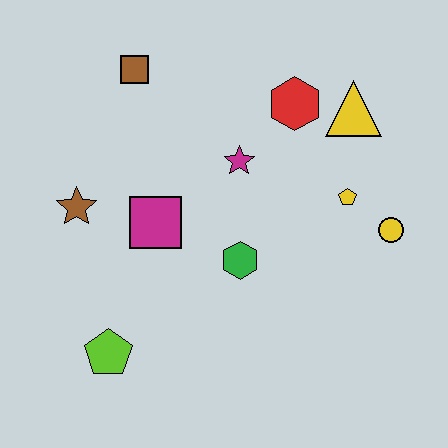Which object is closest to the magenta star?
The red hexagon is closest to the magenta star.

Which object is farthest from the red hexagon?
The lime pentagon is farthest from the red hexagon.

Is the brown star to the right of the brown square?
No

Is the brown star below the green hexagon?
No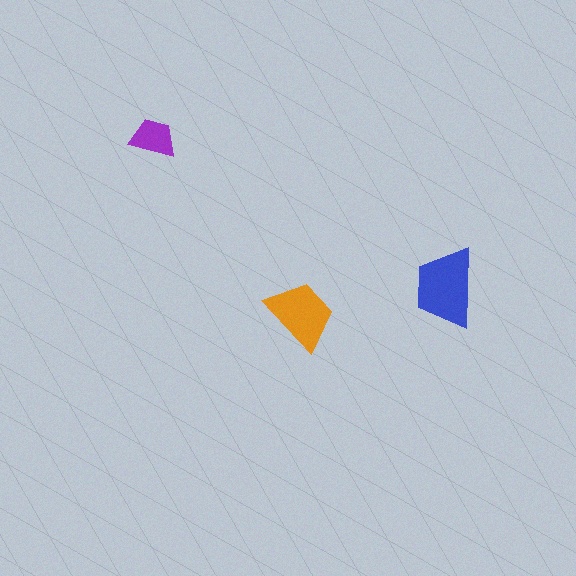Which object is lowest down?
The orange trapezoid is bottommost.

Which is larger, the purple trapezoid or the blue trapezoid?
The blue one.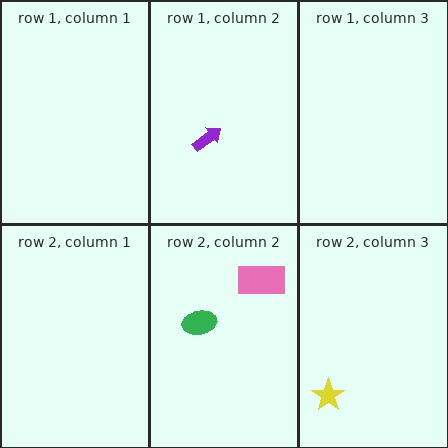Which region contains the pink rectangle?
The row 2, column 2 region.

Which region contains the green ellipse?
The row 2, column 2 region.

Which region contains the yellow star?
The row 2, column 3 region.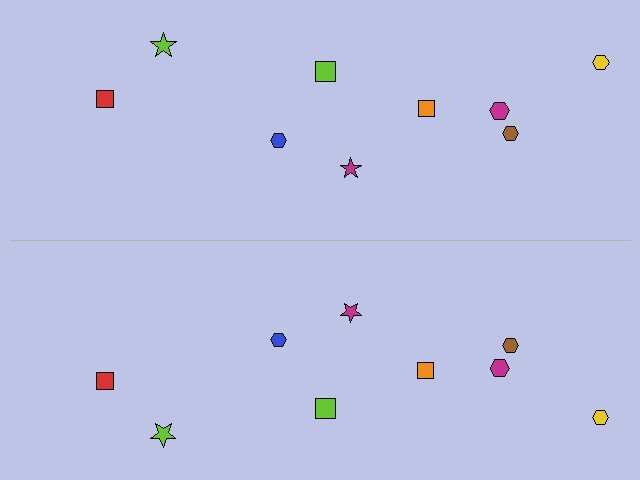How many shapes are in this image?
There are 18 shapes in this image.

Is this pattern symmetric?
Yes, this pattern has bilateral (reflection) symmetry.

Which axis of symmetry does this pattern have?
The pattern has a horizontal axis of symmetry running through the center of the image.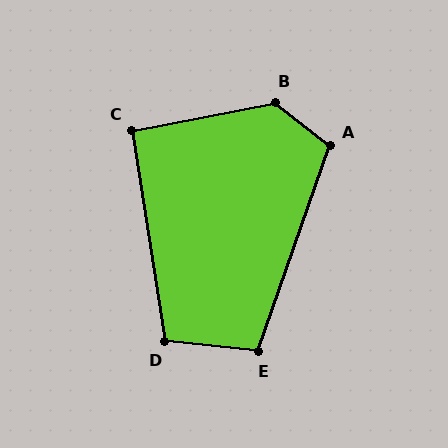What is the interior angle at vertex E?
Approximately 103 degrees (obtuse).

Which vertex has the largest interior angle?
B, at approximately 131 degrees.